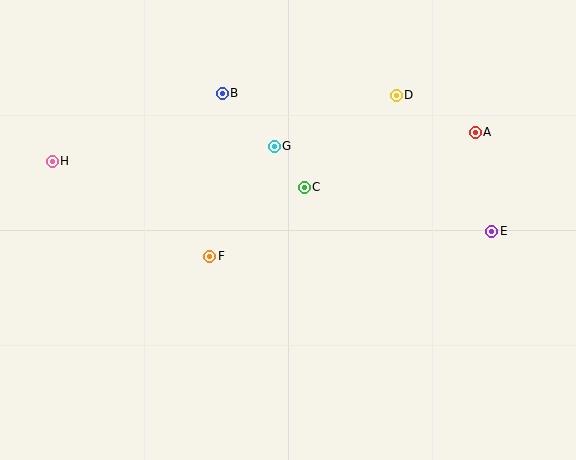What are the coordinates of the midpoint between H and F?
The midpoint between H and F is at (131, 209).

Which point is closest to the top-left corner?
Point H is closest to the top-left corner.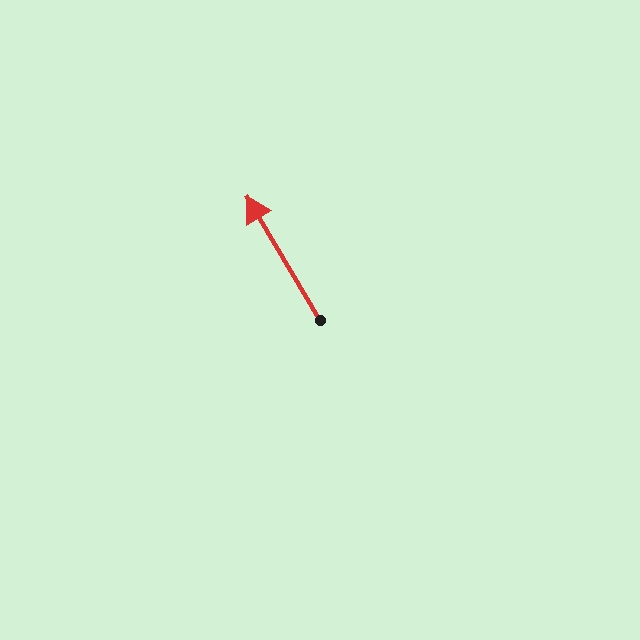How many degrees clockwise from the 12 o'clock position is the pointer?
Approximately 329 degrees.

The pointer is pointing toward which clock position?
Roughly 11 o'clock.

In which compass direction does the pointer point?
Northwest.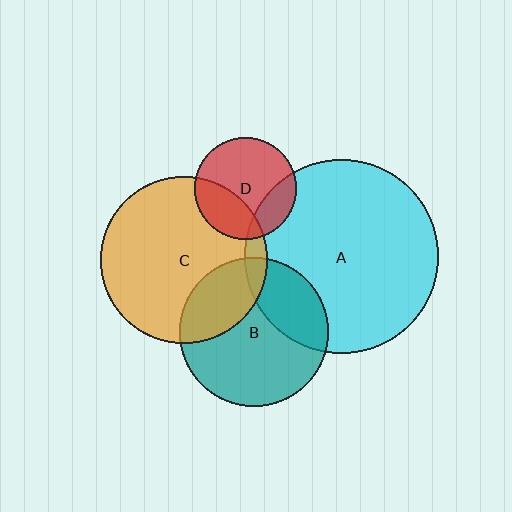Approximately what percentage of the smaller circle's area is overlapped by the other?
Approximately 30%.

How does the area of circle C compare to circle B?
Approximately 1.3 times.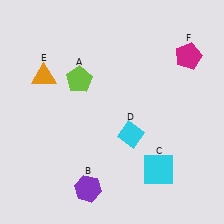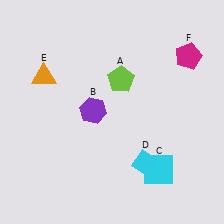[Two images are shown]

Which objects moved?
The objects that moved are: the lime pentagon (A), the purple hexagon (B), the cyan diamond (D).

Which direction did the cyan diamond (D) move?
The cyan diamond (D) moved down.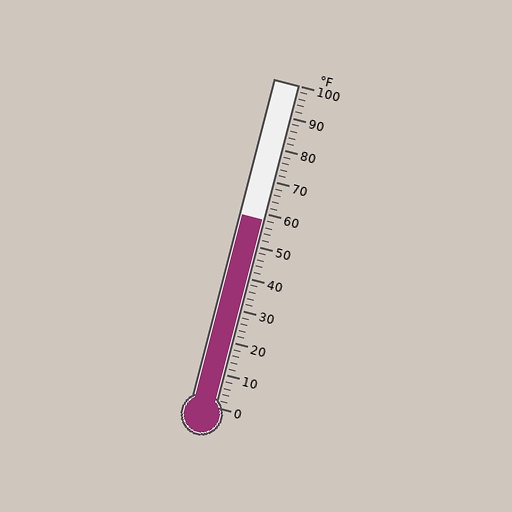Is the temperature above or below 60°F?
The temperature is below 60°F.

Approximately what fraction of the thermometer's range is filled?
The thermometer is filled to approximately 60% of its range.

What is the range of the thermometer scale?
The thermometer scale ranges from 0°F to 100°F.